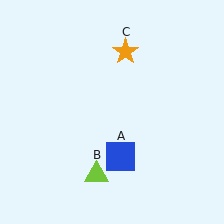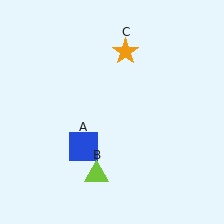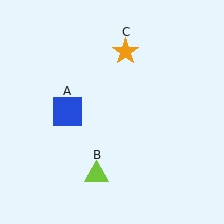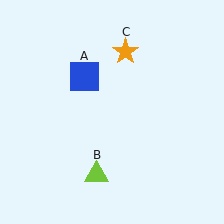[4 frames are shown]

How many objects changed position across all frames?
1 object changed position: blue square (object A).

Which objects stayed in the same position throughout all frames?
Lime triangle (object B) and orange star (object C) remained stationary.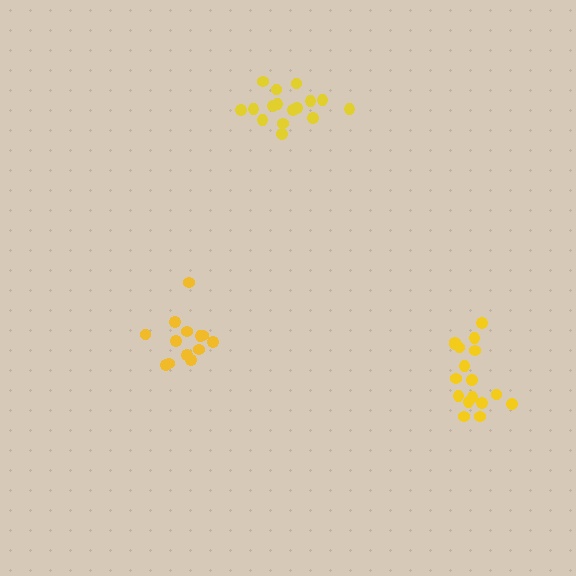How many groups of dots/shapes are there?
There are 3 groups.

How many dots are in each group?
Group 1: 16 dots, Group 2: 13 dots, Group 3: 17 dots (46 total).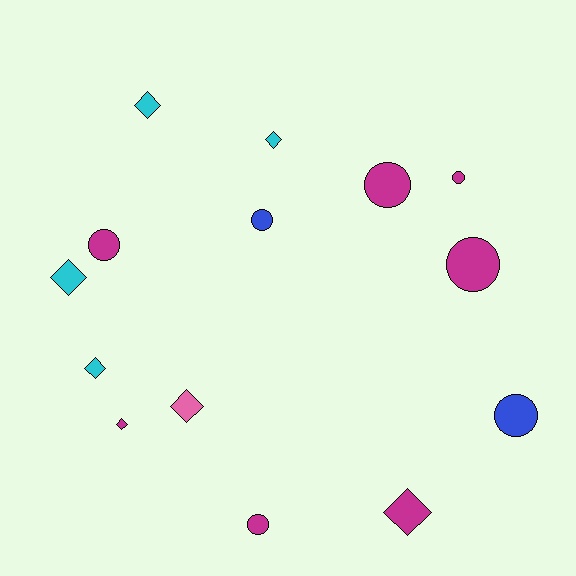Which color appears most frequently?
Magenta, with 7 objects.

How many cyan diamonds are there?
There are 4 cyan diamonds.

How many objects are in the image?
There are 14 objects.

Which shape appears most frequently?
Diamond, with 7 objects.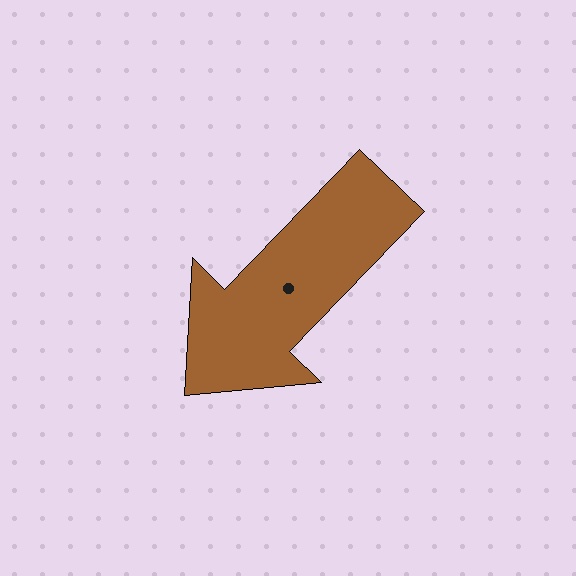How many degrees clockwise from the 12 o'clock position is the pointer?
Approximately 224 degrees.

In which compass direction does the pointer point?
Southwest.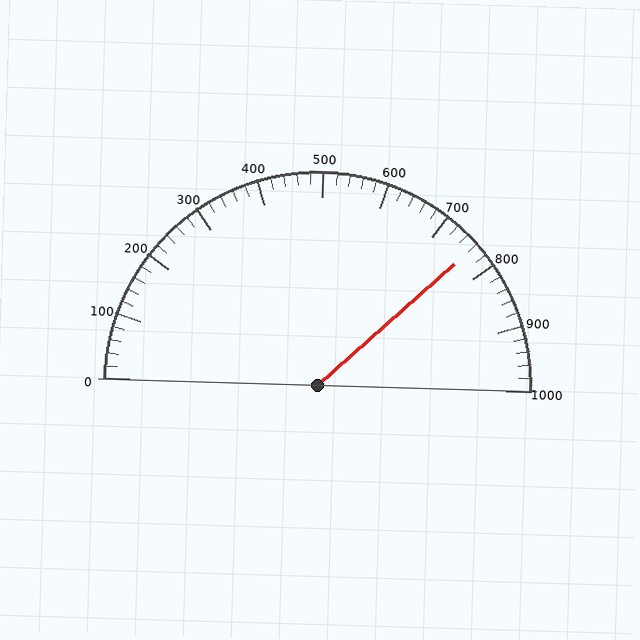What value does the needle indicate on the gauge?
The needle indicates approximately 760.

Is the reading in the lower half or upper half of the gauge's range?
The reading is in the upper half of the range (0 to 1000).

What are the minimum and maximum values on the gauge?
The gauge ranges from 0 to 1000.